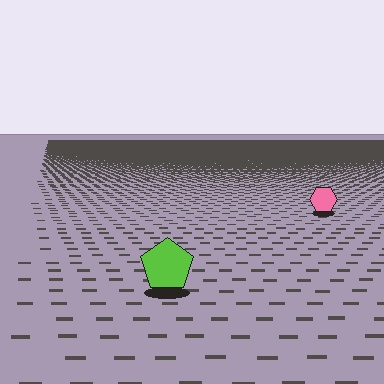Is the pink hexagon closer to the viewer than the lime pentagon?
No. The lime pentagon is closer — you can tell from the texture gradient: the ground texture is coarser near it.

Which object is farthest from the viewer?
The pink hexagon is farthest from the viewer. It appears smaller and the ground texture around it is denser.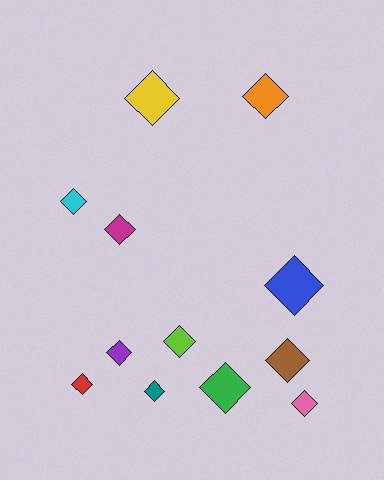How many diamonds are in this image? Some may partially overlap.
There are 12 diamonds.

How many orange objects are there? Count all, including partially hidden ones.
There is 1 orange object.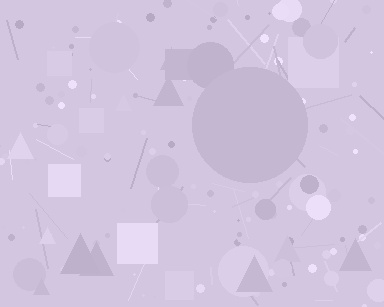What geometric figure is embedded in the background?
A circle is embedded in the background.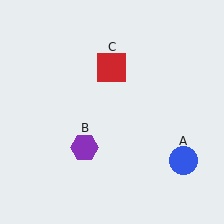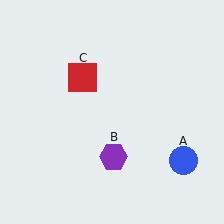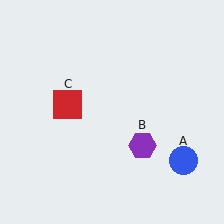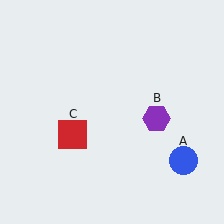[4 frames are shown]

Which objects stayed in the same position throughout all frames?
Blue circle (object A) remained stationary.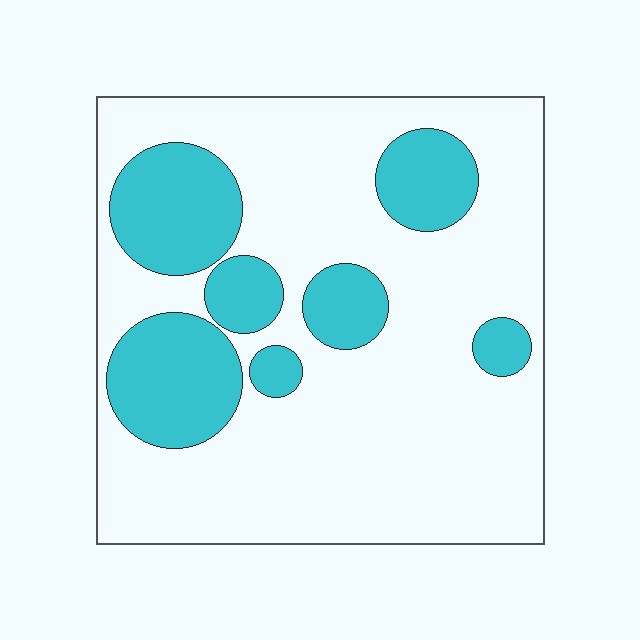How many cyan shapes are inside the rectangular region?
7.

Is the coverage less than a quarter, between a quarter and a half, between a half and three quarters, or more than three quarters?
Between a quarter and a half.